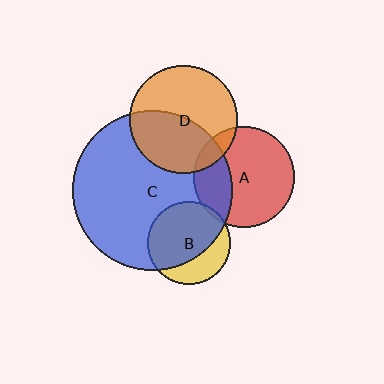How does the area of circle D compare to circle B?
Approximately 1.7 times.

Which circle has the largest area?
Circle C (blue).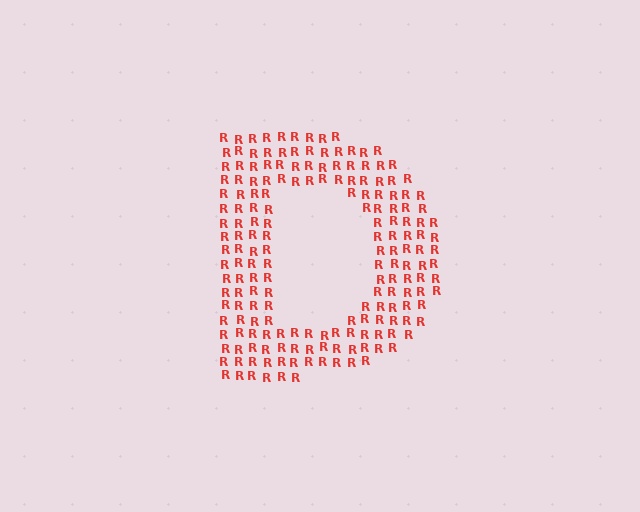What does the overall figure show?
The overall figure shows the letter D.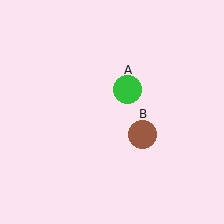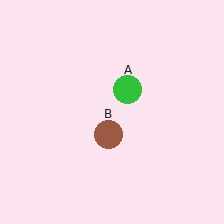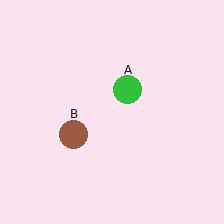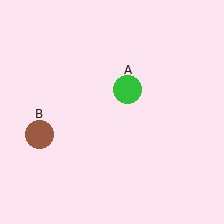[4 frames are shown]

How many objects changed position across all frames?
1 object changed position: brown circle (object B).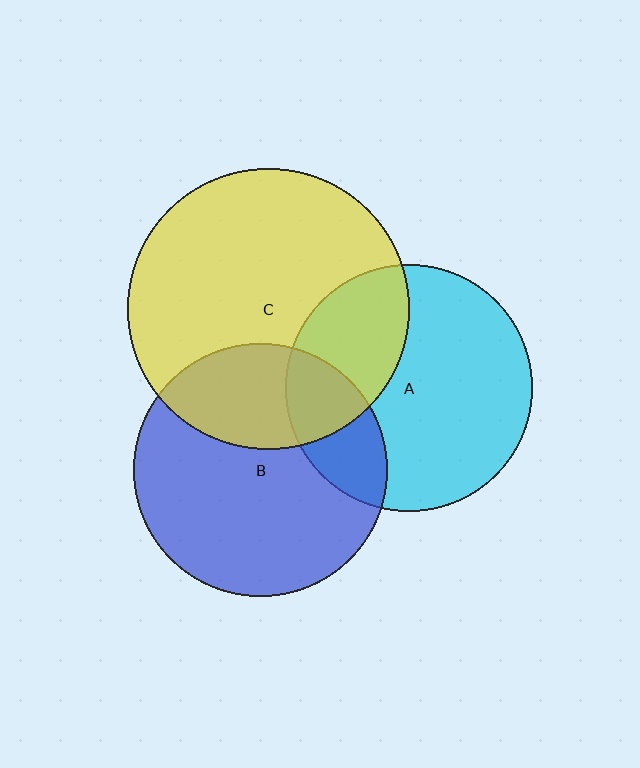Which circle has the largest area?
Circle C (yellow).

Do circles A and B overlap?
Yes.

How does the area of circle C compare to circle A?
Approximately 1.3 times.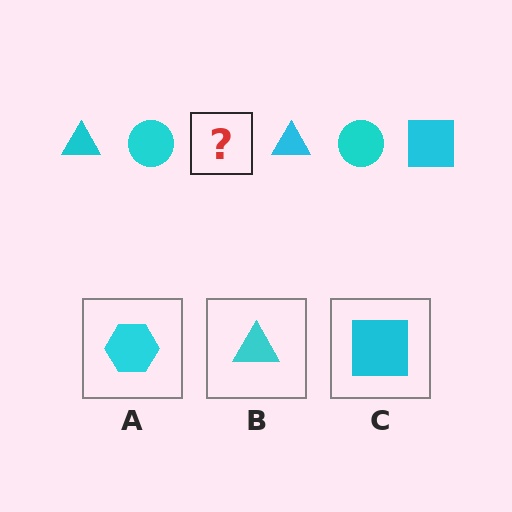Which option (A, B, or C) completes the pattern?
C.